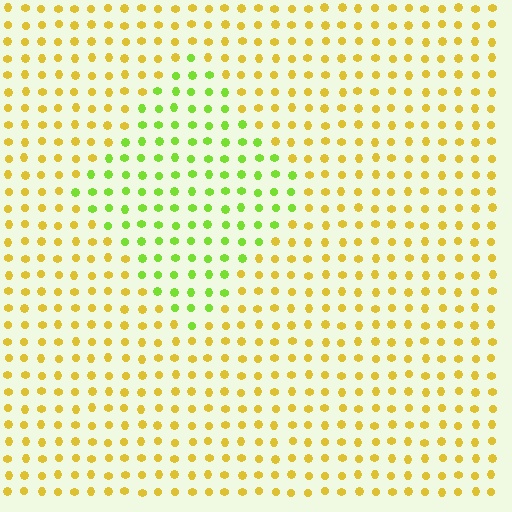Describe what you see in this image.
The image is filled with small yellow elements in a uniform arrangement. A diamond-shaped region is visible where the elements are tinted to a slightly different hue, forming a subtle color boundary.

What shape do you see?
I see a diamond.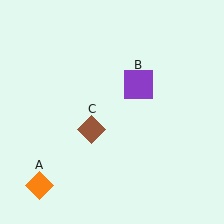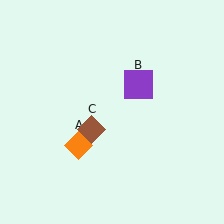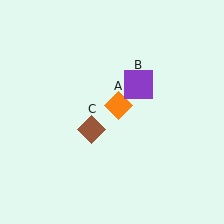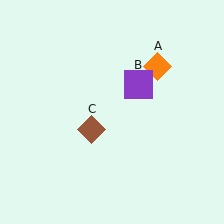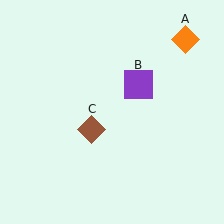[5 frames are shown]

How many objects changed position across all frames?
1 object changed position: orange diamond (object A).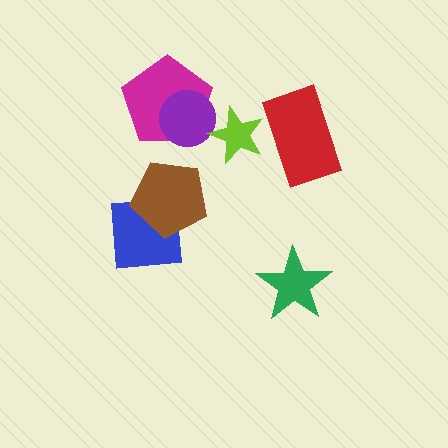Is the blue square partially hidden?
Yes, it is partially covered by another shape.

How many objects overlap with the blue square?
1 object overlaps with the blue square.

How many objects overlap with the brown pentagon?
1 object overlaps with the brown pentagon.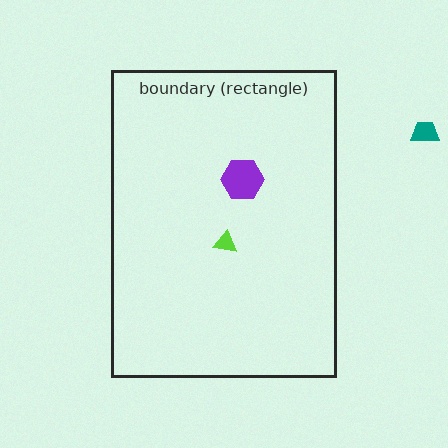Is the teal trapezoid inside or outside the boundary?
Outside.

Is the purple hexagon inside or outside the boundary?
Inside.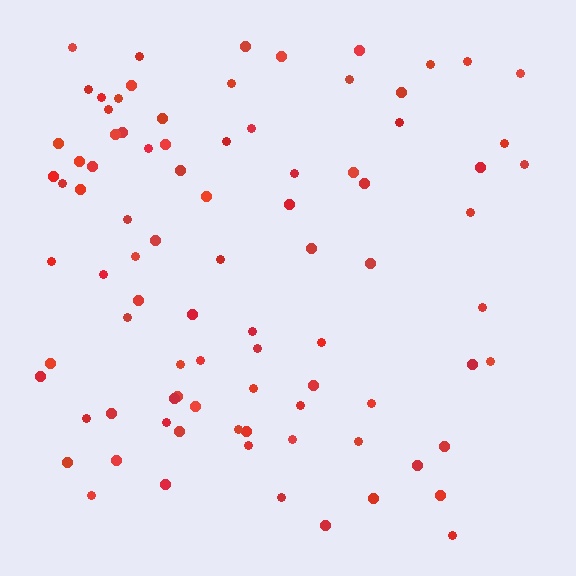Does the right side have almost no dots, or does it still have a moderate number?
Still a moderate number, just noticeably fewer than the left.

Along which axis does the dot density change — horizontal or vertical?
Horizontal.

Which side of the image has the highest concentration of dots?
The left.